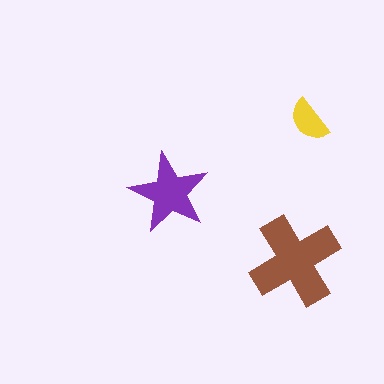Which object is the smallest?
The yellow semicircle.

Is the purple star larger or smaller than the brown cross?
Smaller.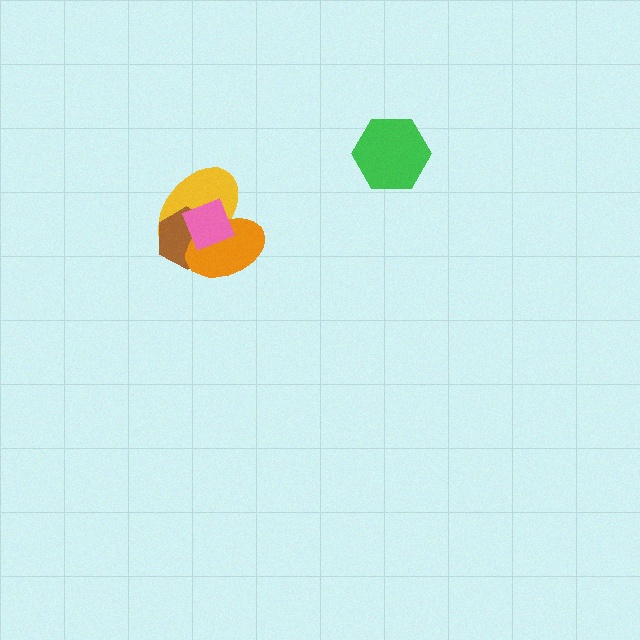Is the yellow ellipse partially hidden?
Yes, it is partially covered by another shape.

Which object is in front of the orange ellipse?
The pink diamond is in front of the orange ellipse.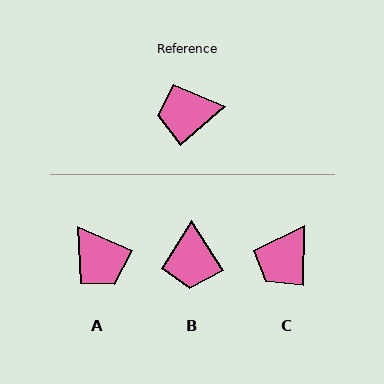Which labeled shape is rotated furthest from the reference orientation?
A, about 115 degrees away.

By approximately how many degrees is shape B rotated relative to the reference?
Approximately 82 degrees counter-clockwise.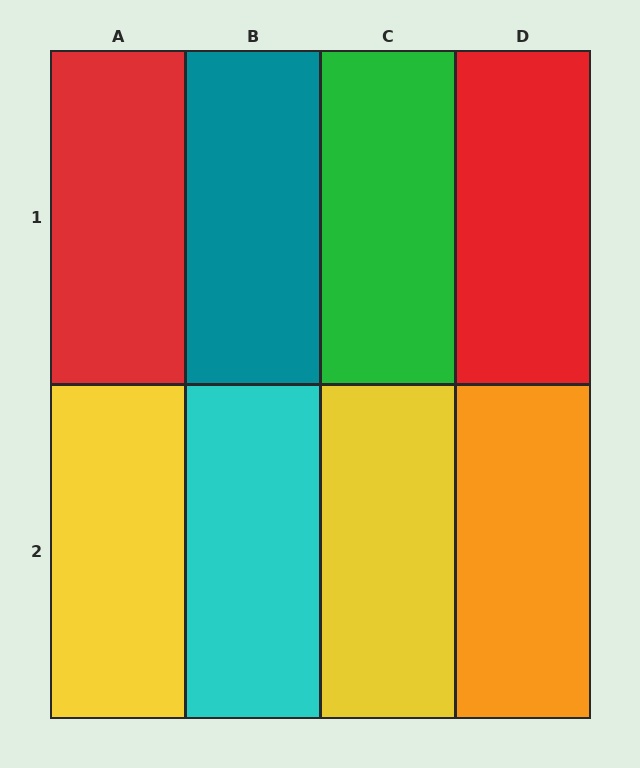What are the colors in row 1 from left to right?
Red, teal, green, red.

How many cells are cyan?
1 cell is cyan.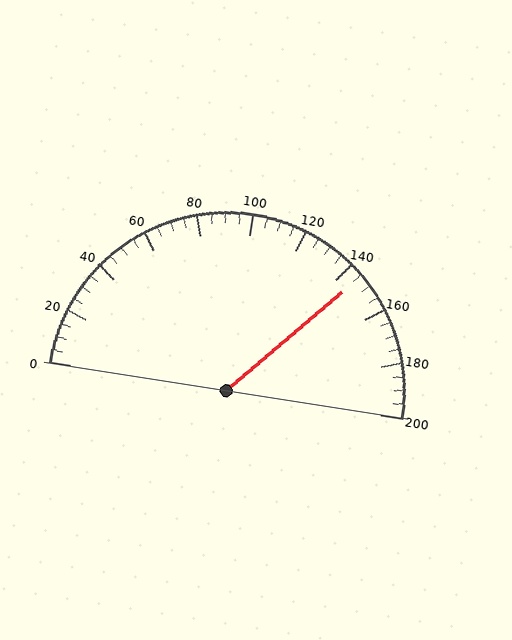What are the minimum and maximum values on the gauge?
The gauge ranges from 0 to 200.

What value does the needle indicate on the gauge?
The needle indicates approximately 145.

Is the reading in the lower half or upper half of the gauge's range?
The reading is in the upper half of the range (0 to 200).